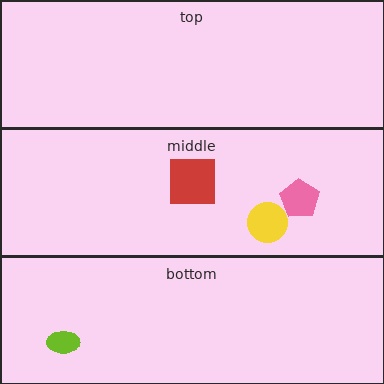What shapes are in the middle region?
The red square, the yellow circle, the pink pentagon.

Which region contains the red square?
The middle region.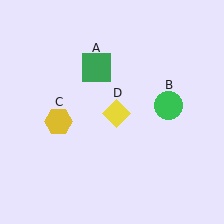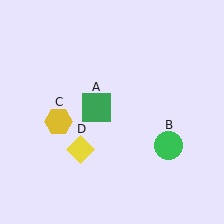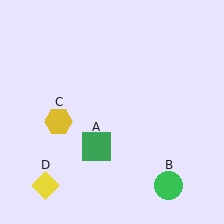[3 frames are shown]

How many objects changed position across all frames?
3 objects changed position: green square (object A), green circle (object B), yellow diamond (object D).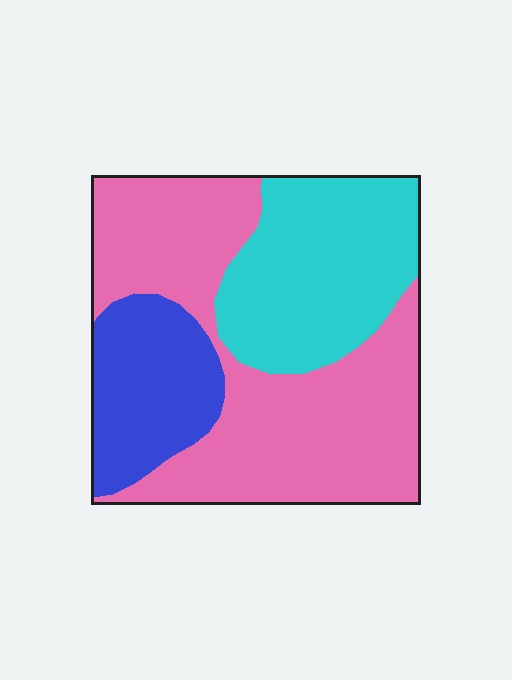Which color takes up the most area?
Pink, at roughly 50%.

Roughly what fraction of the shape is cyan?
Cyan covers around 30% of the shape.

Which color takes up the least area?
Blue, at roughly 20%.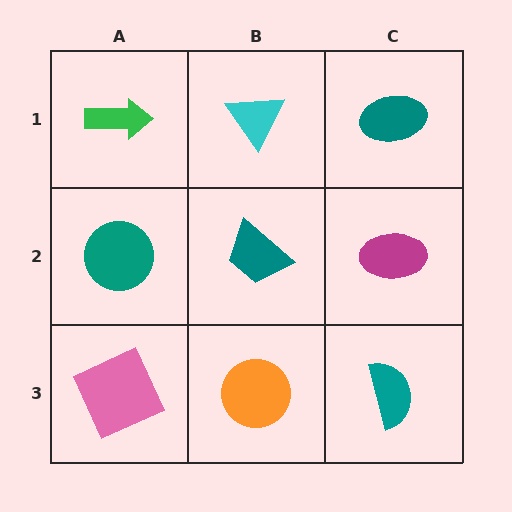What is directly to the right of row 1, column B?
A teal ellipse.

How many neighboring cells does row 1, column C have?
2.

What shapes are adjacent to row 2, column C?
A teal ellipse (row 1, column C), a teal semicircle (row 3, column C), a teal trapezoid (row 2, column B).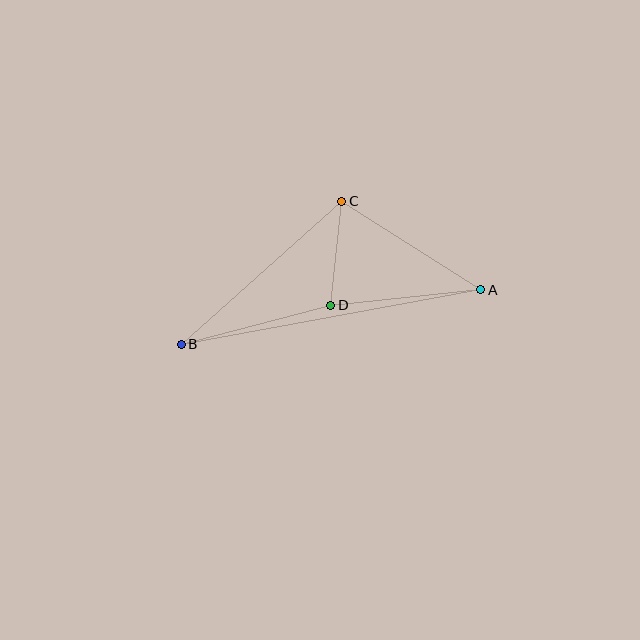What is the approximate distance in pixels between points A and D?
The distance between A and D is approximately 151 pixels.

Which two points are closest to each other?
Points C and D are closest to each other.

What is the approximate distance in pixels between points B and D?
The distance between B and D is approximately 155 pixels.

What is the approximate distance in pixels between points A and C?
The distance between A and C is approximately 165 pixels.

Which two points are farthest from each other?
Points A and B are farthest from each other.